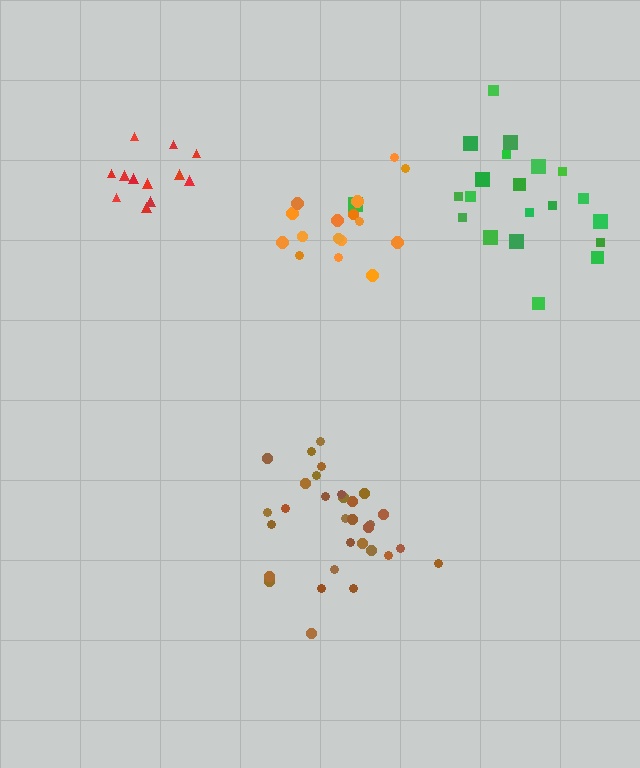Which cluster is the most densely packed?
Red.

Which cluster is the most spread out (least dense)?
Green.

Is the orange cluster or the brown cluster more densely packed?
Brown.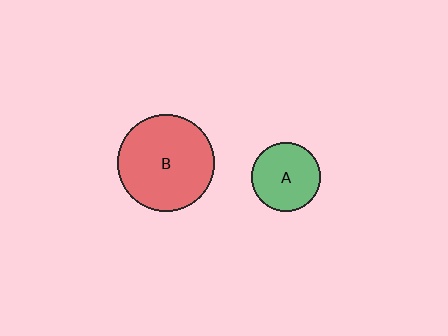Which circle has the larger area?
Circle B (red).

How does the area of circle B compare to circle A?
Approximately 2.0 times.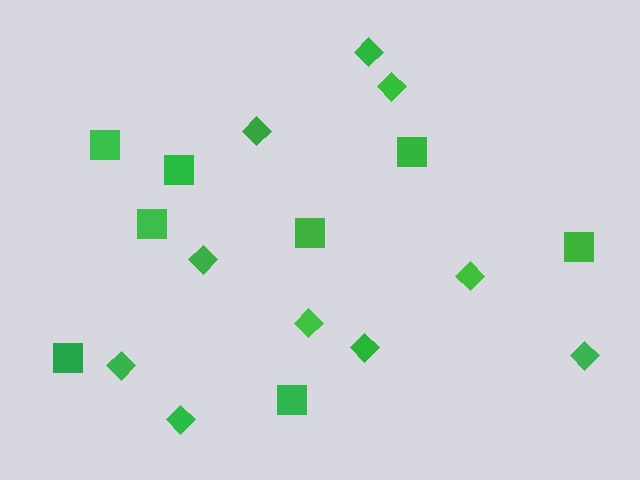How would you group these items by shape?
There are 2 groups: one group of squares (8) and one group of diamonds (10).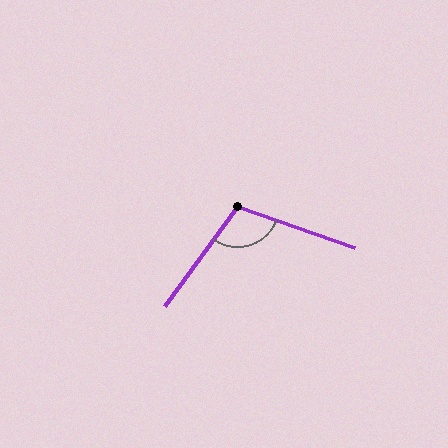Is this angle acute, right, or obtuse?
It is obtuse.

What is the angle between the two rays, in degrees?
Approximately 106 degrees.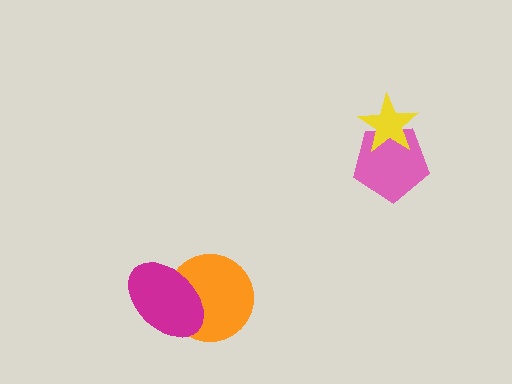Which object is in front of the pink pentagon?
The yellow star is in front of the pink pentagon.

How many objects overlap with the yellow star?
1 object overlaps with the yellow star.